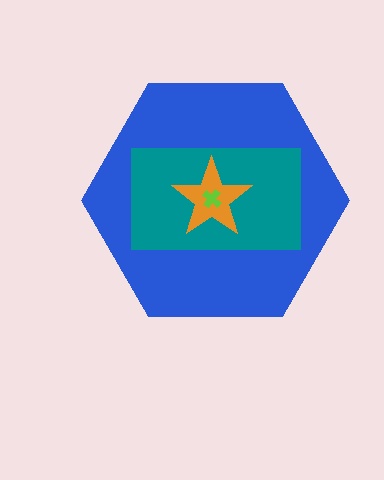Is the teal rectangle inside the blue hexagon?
Yes.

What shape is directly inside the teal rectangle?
The orange star.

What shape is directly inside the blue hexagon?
The teal rectangle.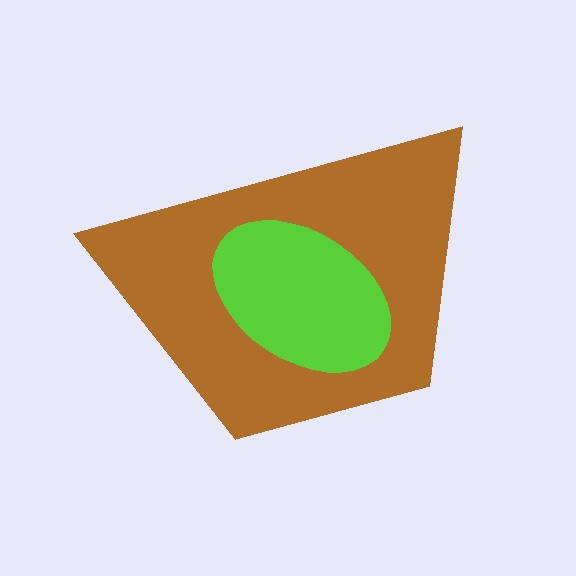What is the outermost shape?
The brown trapezoid.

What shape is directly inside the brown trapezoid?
The lime ellipse.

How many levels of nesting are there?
2.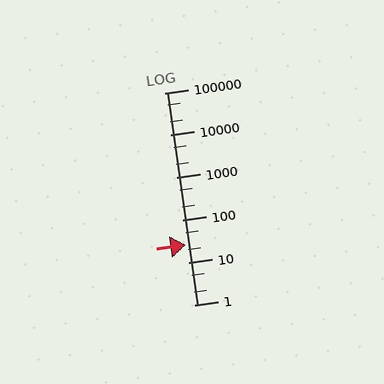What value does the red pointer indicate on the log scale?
The pointer indicates approximately 26.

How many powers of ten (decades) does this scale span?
The scale spans 5 decades, from 1 to 100000.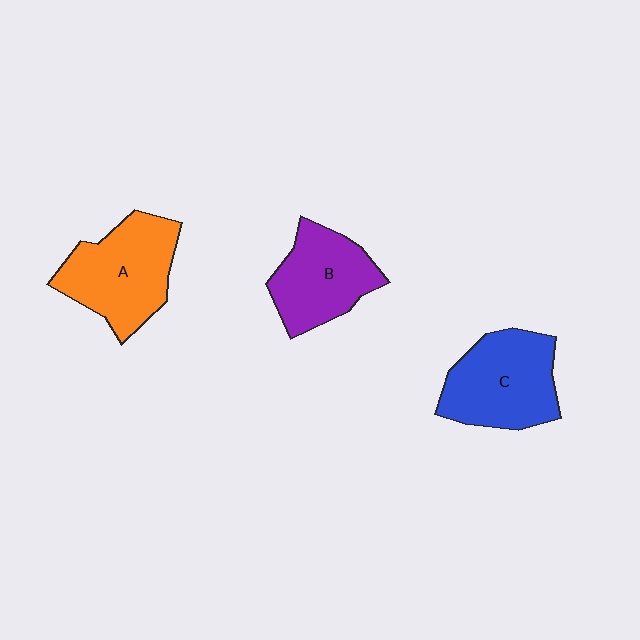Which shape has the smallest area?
Shape B (purple).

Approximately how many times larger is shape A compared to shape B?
Approximately 1.2 times.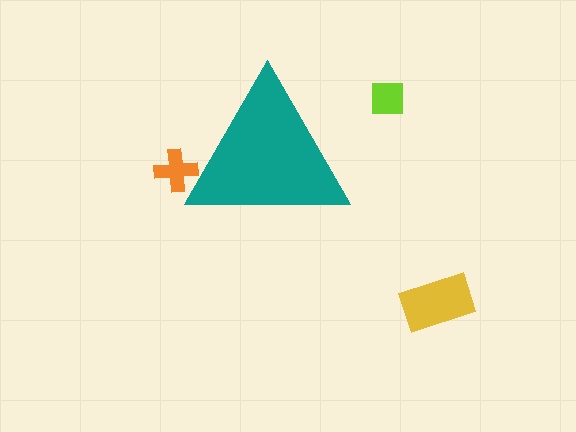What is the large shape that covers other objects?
A teal triangle.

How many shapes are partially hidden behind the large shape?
1 shape is partially hidden.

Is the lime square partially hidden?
No, the lime square is fully visible.